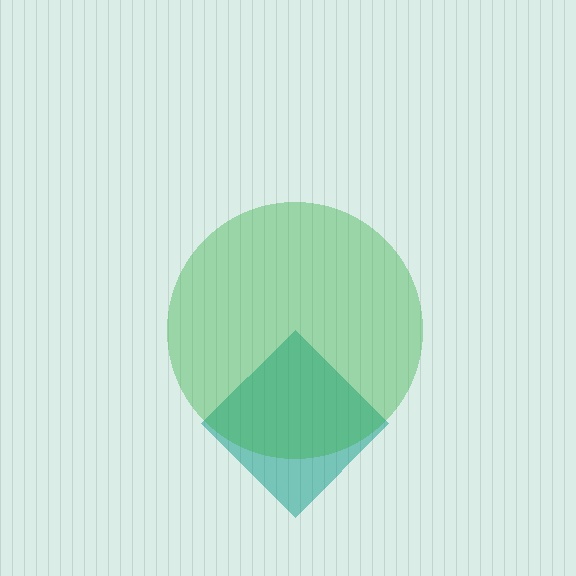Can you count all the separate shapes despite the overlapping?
Yes, there are 2 separate shapes.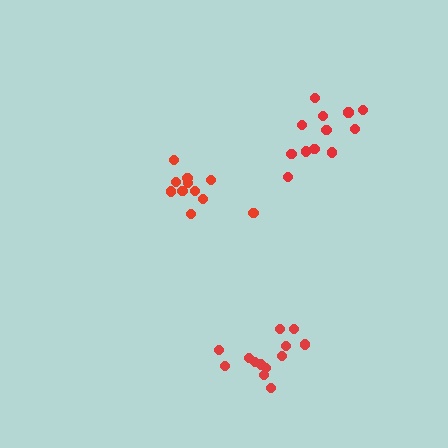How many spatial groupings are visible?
There are 3 spatial groupings.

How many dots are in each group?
Group 1: 11 dots, Group 2: 13 dots, Group 3: 12 dots (36 total).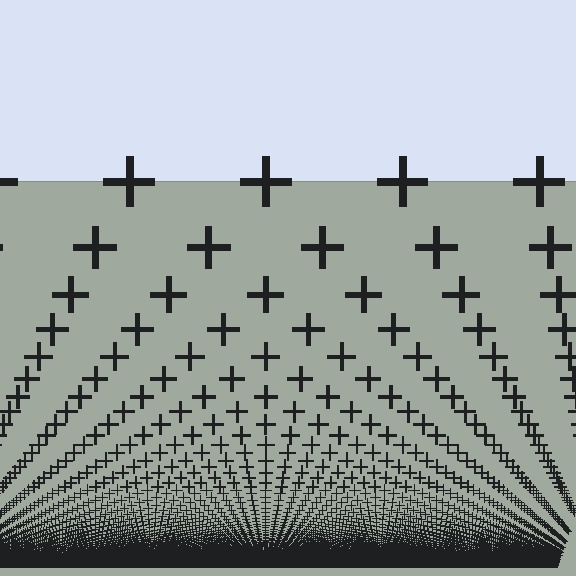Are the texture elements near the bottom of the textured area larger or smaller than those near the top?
Smaller. The gradient is inverted — elements near the bottom are smaller and denser.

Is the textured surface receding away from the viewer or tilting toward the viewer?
The surface appears to tilt toward the viewer. Texture elements get larger and sparser toward the top.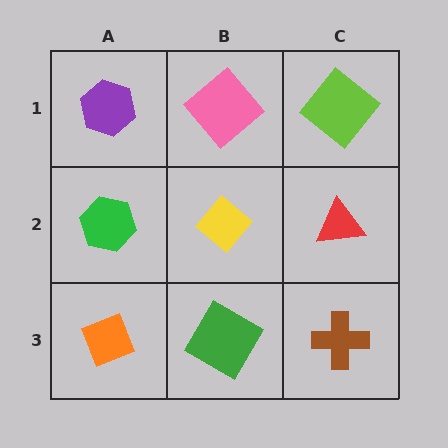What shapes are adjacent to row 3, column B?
A yellow diamond (row 2, column B), an orange diamond (row 3, column A), a brown cross (row 3, column C).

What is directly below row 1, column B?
A yellow diamond.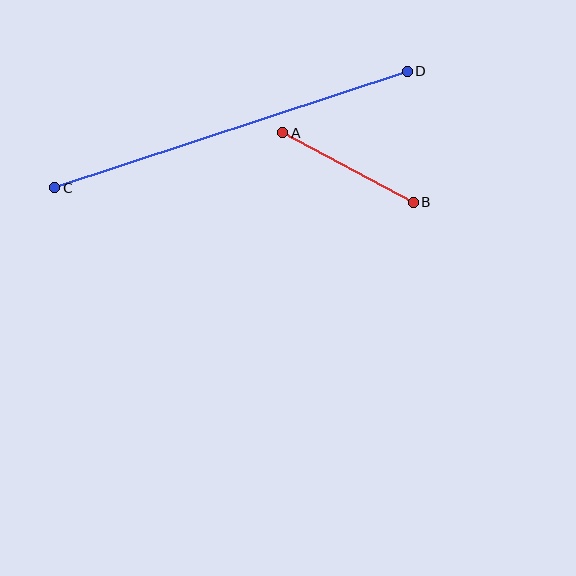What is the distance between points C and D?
The distance is approximately 371 pixels.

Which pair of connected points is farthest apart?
Points C and D are farthest apart.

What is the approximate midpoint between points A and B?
The midpoint is at approximately (348, 167) pixels.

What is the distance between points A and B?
The distance is approximately 148 pixels.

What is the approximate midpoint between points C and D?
The midpoint is at approximately (231, 130) pixels.